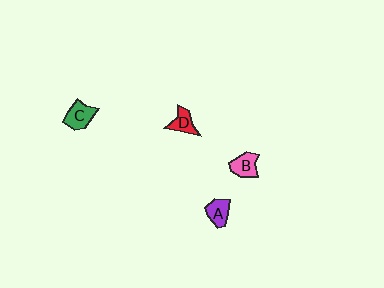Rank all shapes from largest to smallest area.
From largest to smallest: C (green), B (pink), A (purple), D (red).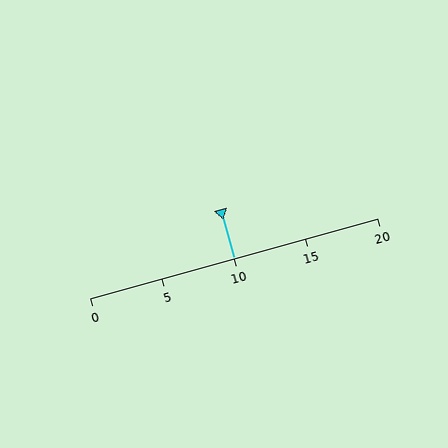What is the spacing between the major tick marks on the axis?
The major ticks are spaced 5 apart.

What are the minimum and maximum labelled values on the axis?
The axis runs from 0 to 20.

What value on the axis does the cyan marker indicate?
The marker indicates approximately 10.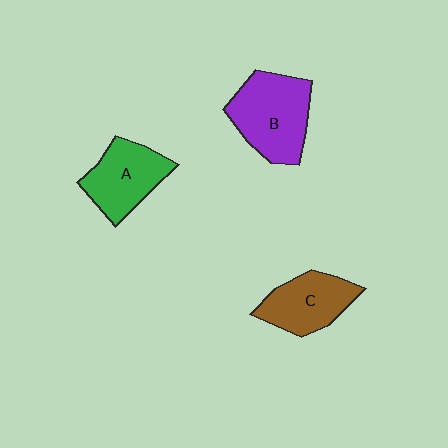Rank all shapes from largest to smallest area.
From largest to smallest: B (purple), A (green), C (brown).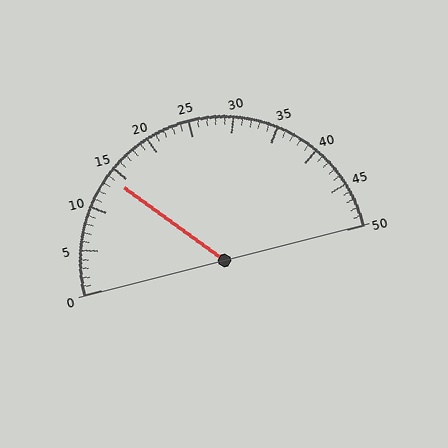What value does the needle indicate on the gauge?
The needle indicates approximately 14.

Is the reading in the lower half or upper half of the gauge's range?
The reading is in the lower half of the range (0 to 50).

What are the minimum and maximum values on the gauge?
The gauge ranges from 0 to 50.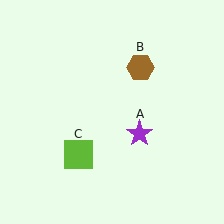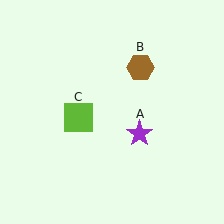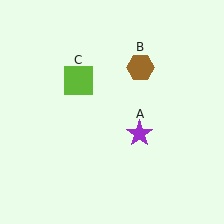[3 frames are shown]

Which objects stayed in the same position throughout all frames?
Purple star (object A) and brown hexagon (object B) remained stationary.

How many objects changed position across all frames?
1 object changed position: lime square (object C).